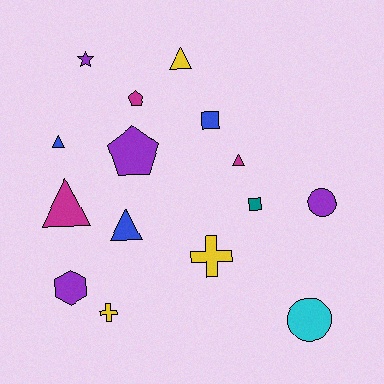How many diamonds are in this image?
There are no diamonds.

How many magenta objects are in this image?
There are 3 magenta objects.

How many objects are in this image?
There are 15 objects.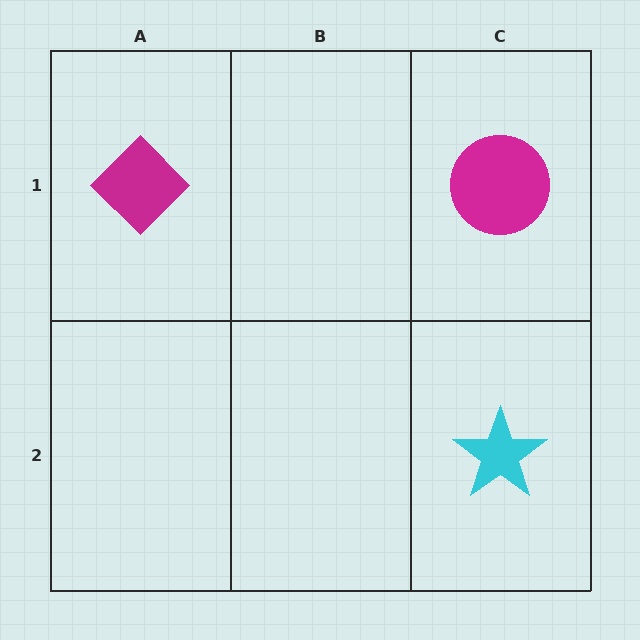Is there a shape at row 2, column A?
No, that cell is empty.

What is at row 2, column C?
A cyan star.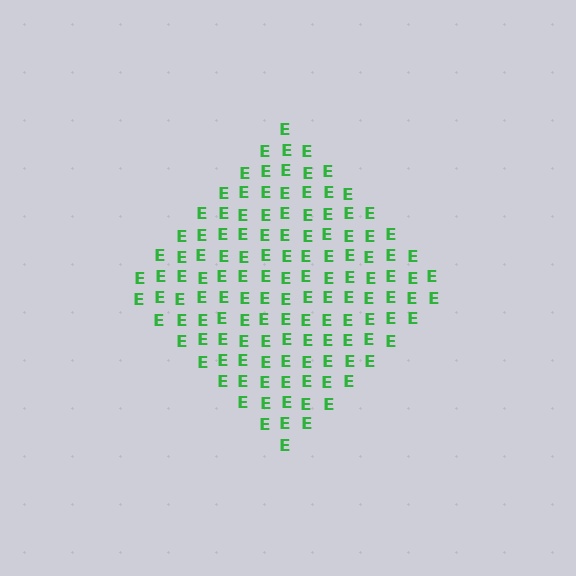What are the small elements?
The small elements are letter E's.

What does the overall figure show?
The overall figure shows a diamond.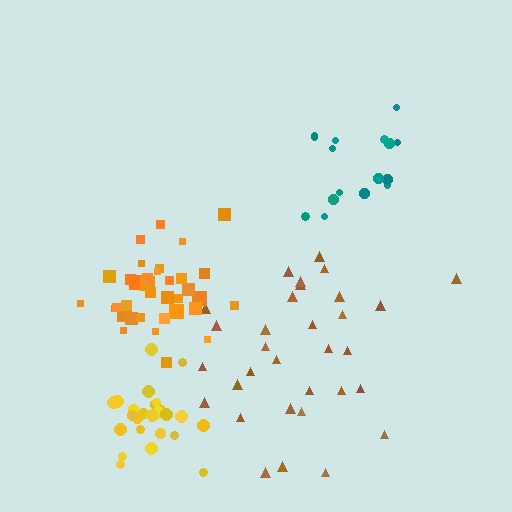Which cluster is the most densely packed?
Orange.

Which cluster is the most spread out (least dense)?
Brown.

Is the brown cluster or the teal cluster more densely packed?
Teal.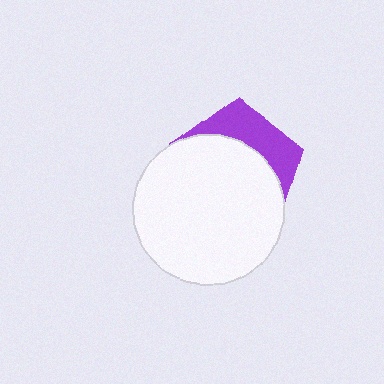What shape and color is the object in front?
The object in front is a white circle.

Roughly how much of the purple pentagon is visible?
A small part of it is visible (roughly 32%).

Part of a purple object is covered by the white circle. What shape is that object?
It is a pentagon.